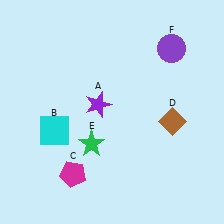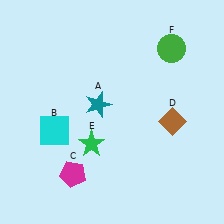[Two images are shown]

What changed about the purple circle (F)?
In Image 1, F is purple. In Image 2, it changed to green.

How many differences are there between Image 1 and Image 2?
There are 2 differences between the two images.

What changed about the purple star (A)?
In Image 1, A is purple. In Image 2, it changed to teal.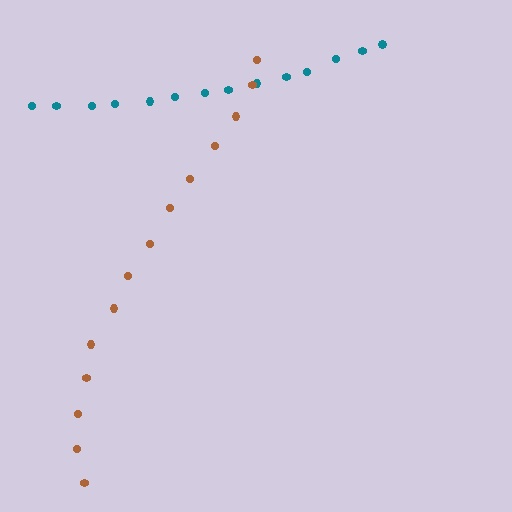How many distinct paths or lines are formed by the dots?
There are 2 distinct paths.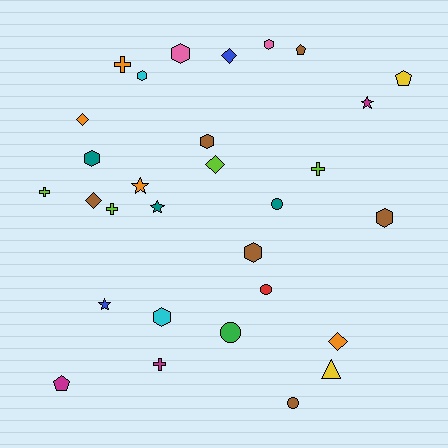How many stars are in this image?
There are 4 stars.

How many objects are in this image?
There are 30 objects.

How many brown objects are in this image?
There are 6 brown objects.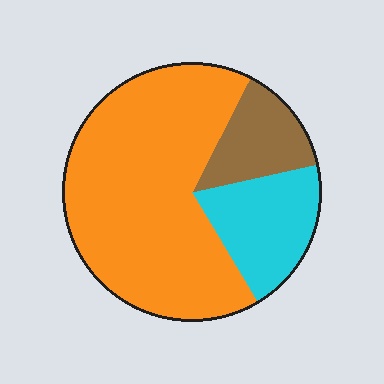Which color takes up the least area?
Brown, at roughly 15%.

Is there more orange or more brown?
Orange.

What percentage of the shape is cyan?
Cyan covers around 20% of the shape.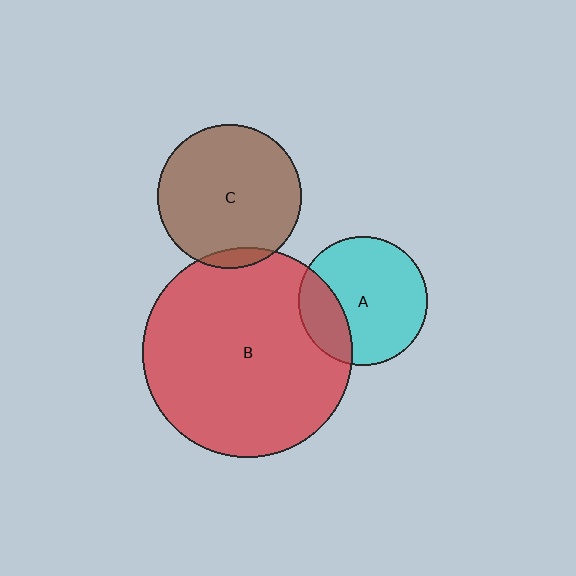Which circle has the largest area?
Circle B (red).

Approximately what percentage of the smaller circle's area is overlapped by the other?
Approximately 25%.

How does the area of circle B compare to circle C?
Approximately 2.1 times.